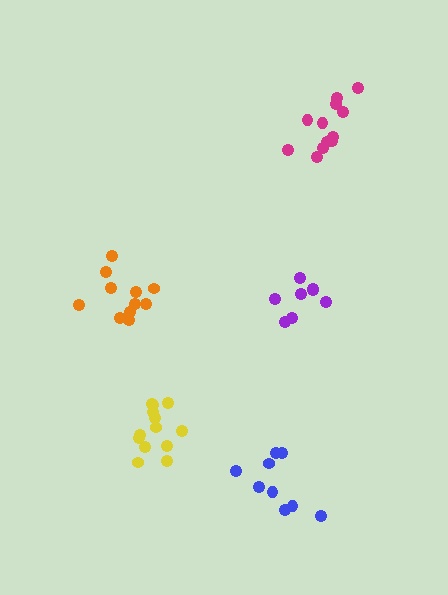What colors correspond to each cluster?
The clusters are colored: orange, blue, yellow, magenta, purple.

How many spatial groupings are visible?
There are 5 spatial groupings.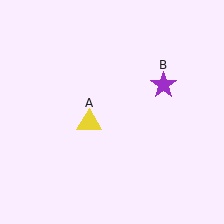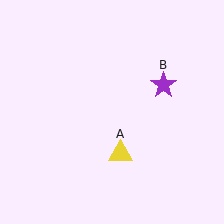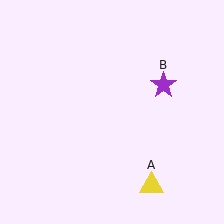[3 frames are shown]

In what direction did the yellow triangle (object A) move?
The yellow triangle (object A) moved down and to the right.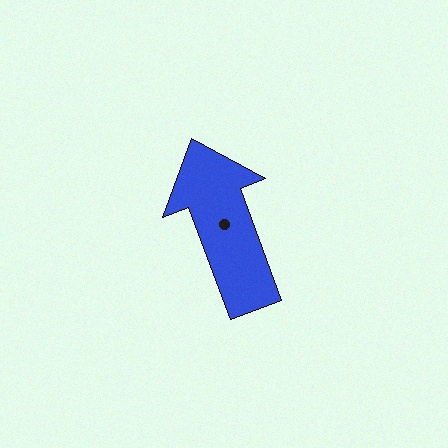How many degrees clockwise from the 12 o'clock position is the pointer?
Approximately 340 degrees.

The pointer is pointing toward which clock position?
Roughly 11 o'clock.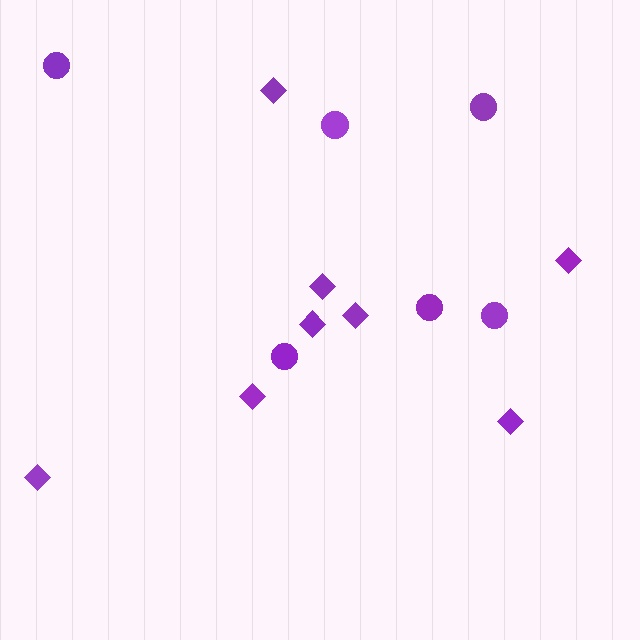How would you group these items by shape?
There are 2 groups: one group of diamonds (8) and one group of circles (6).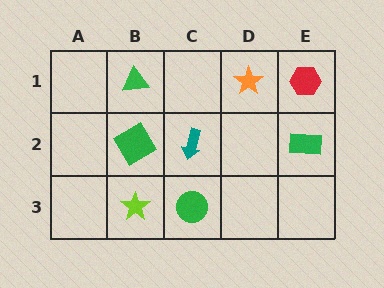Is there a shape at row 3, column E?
No, that cell is empty.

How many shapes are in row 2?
3 shapes.